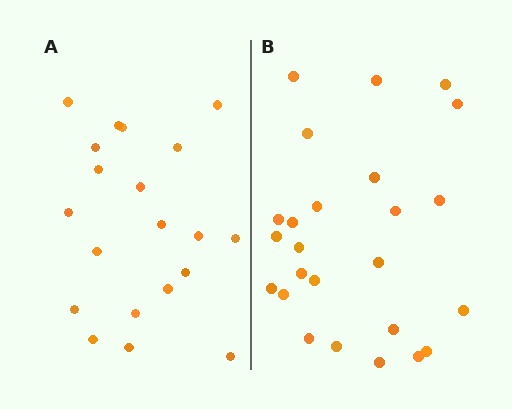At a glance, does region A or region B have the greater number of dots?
Region B (the right region) has more dots.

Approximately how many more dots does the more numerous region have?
Region B has about 5 more dots than region A.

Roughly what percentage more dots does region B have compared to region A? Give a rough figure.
About 25% more.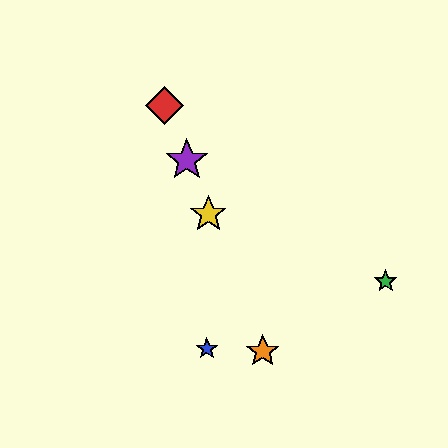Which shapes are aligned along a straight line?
The red diamond, the yellow star, the purple star, the orange star are aligned along a straight line.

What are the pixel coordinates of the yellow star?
The yellow star is at (208, 214).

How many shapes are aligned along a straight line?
4 shapes (the red diamond, the yellow star, the purple star, the orange star) are aligned along a straight line.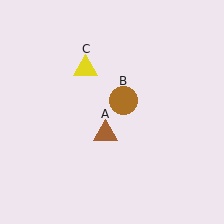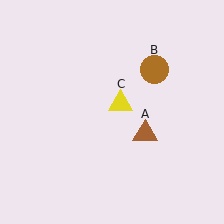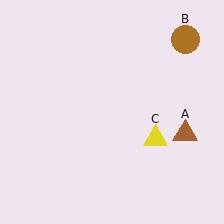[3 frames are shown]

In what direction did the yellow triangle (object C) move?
The yellow triangle (object C) moved down and to the right.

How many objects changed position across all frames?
3 objects changed position: brown triangle (object A), brown circle (object B), yellow triangle (object C).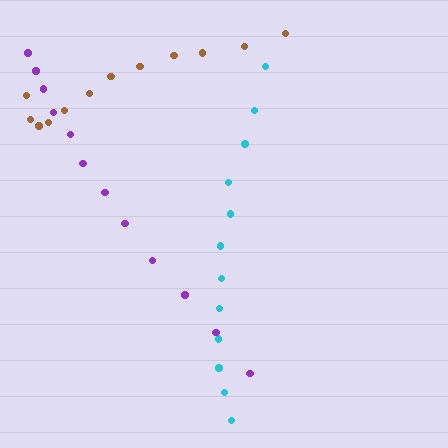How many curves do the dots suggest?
There are 3 distinct paths.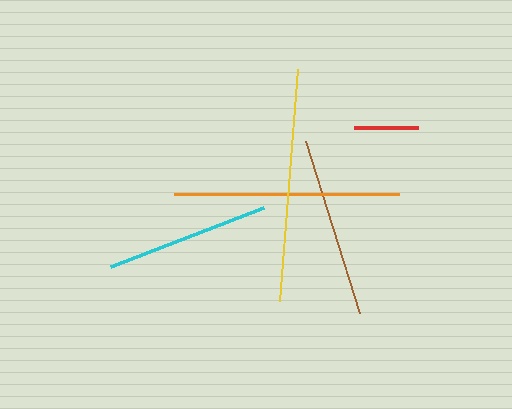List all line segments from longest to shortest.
From longest to shortest: yellow, orange, brown, cyan, red.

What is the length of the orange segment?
The orange segment is approximately 225 pixels long.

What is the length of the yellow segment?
The yellow segment is approximately 232 pixels long.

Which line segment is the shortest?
The red line is the shortest at approximately 64 pixels.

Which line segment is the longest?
The yellow line is the longest at approximately 232 pixels.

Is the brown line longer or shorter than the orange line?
The orange line is longer than the brown line.